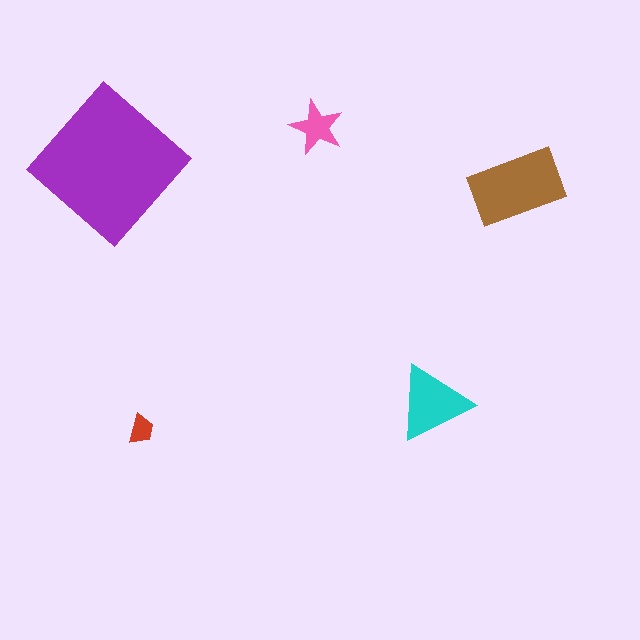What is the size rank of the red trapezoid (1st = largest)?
5th.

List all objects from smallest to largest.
The red trapezoid, the pink star, the cyan triangle, the brown rectangle, the purple diamond.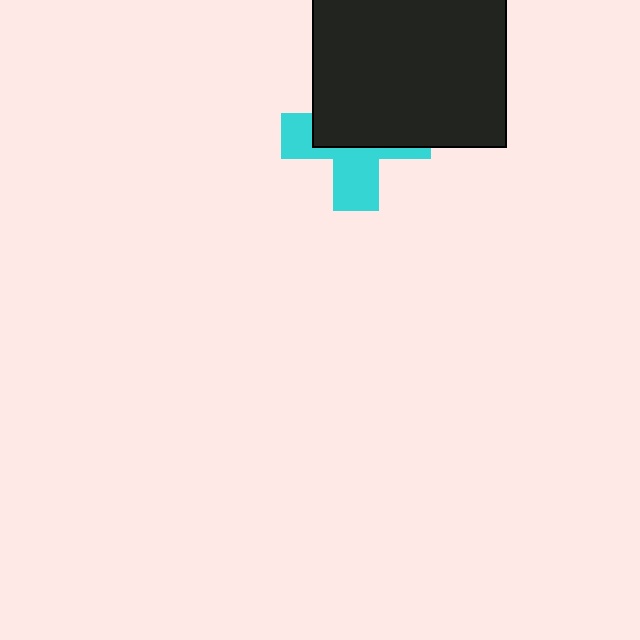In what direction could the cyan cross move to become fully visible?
The cyan cross could move down. That would shift it out from behind the black square entirely.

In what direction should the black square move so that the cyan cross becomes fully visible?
The black square should move up. That is the shortest direction to clear the overlap and leave the cyan cross fully visible.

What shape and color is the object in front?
The object in front is a black square.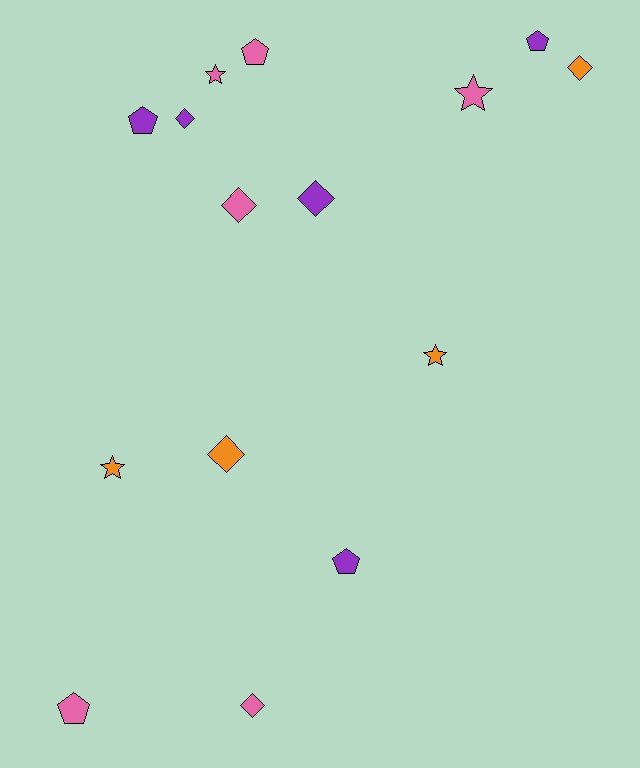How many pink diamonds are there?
There are 2 pink diamonds.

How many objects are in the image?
There are 15 objects.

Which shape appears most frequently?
Diamond, with 6 objects.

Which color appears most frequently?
Pink, with 6 objects.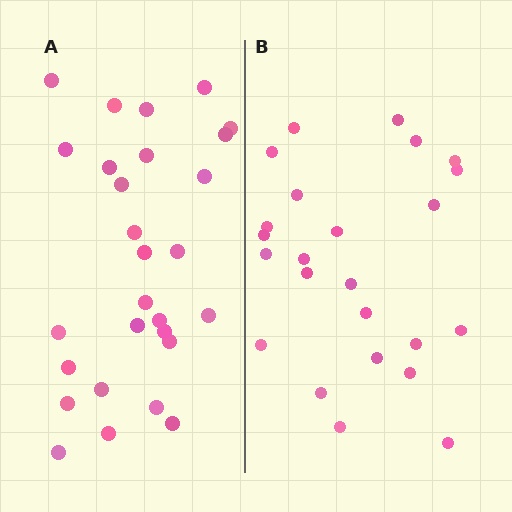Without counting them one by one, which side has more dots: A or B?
Region A (the left region) has more dots.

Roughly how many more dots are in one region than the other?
Region A has about 4 more dots than region B.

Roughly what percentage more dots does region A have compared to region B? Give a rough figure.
About 15% more.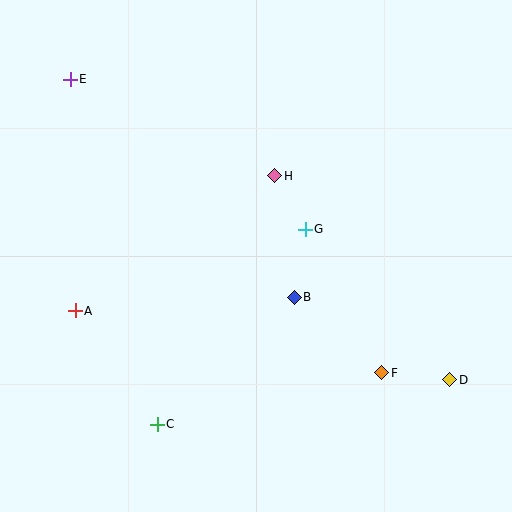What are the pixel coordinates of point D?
Point D is at (450, 380).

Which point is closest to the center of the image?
Point G at (305, 229) is closest to the center.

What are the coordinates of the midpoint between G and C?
The midpoint between G and C is at (231, 327).